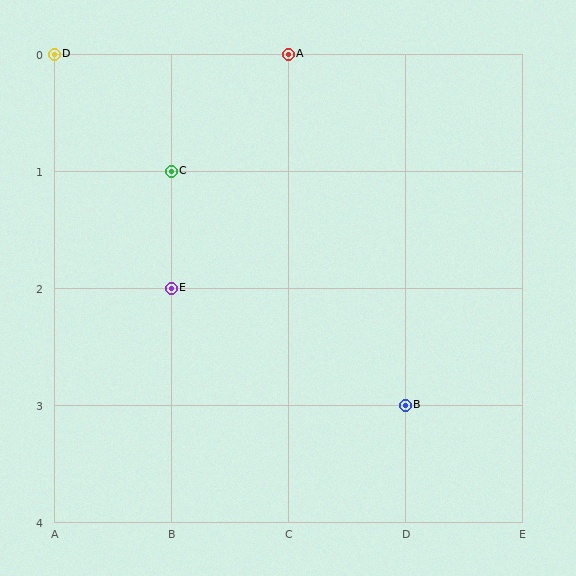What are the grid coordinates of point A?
Point A is at grid coordinates (C, 0).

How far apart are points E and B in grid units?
Points E and B are 2 columns and 1 row apart (about 2.2 grid units diagonally).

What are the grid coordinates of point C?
Point C is at grid coordinates (B, 1).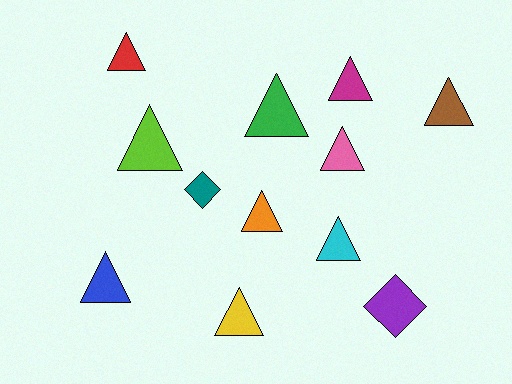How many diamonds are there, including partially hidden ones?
There are 2 diamonds.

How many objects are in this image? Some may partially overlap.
There are 12 objects.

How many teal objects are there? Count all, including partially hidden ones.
There is 1 teal object.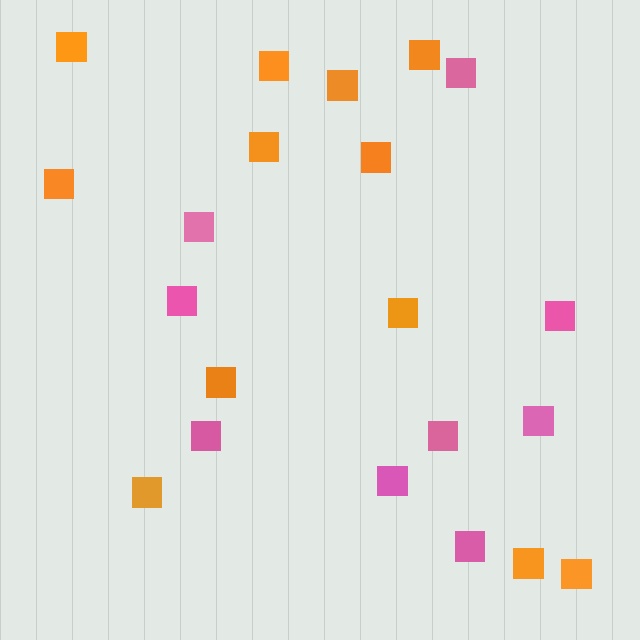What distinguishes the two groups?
There are 2 groups: one group of pink squares (9) and one group of orange squares (12).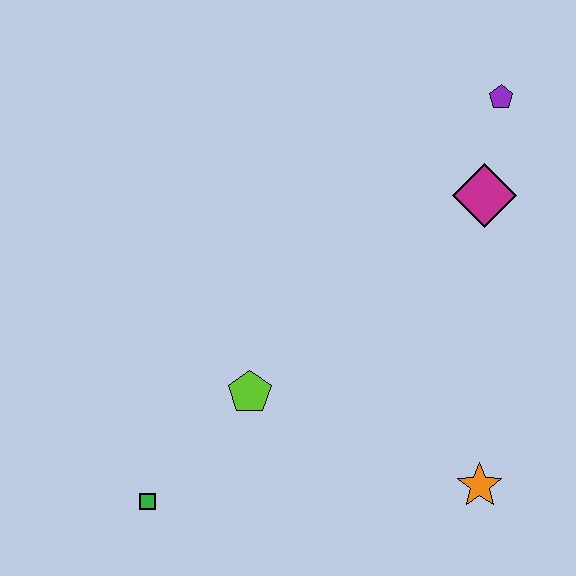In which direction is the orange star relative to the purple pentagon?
The orange star is below the purple pentagon.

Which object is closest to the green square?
The lime pentagon is closest to the green square.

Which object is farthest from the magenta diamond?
The green square is farthest from the magenta diamond.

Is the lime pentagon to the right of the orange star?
No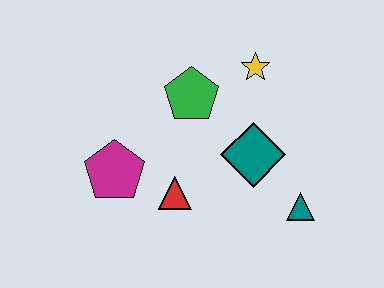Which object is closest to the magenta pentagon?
The red triangle is closest to the magenta pentagon.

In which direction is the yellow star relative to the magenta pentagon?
The yellow star is to the right of the magenta pentagon.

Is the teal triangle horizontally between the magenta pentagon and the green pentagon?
No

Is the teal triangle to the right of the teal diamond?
Yes